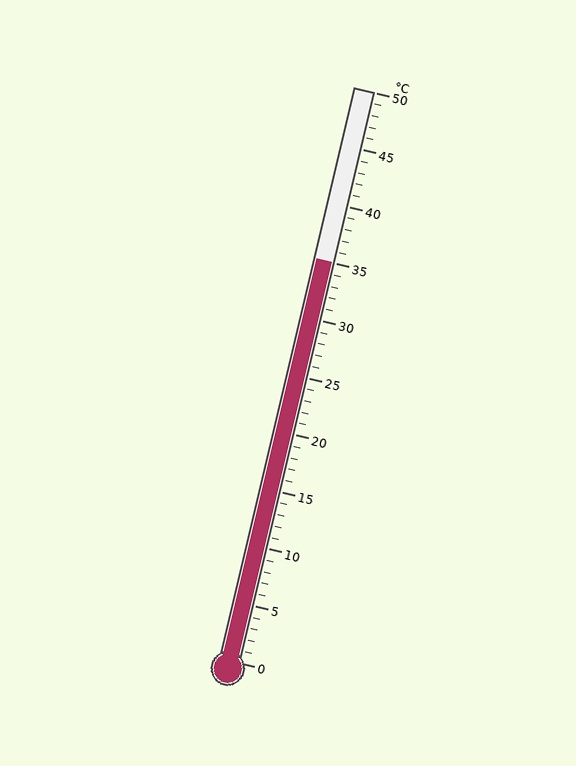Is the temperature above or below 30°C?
The temperature is above 30°C.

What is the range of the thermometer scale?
The thermometer scale ranges from 0°C to 50°C.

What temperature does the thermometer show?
The thermometer shows approximately 35°C.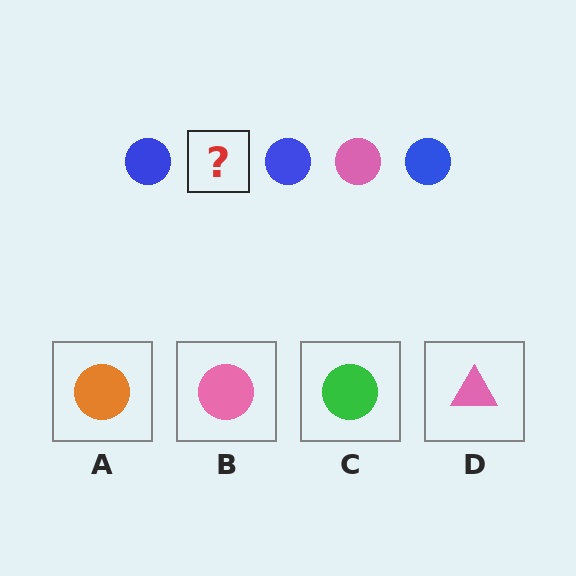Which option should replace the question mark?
Option B.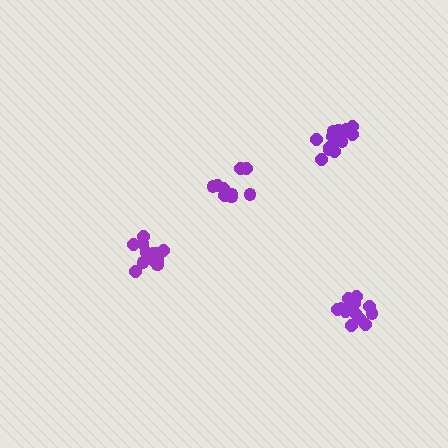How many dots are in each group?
Group 1: 14 dots, Group 2: 14 dots, Group 3: 9 dots, Group 4: 13 dots (50 total).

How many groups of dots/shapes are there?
There are 4 groups.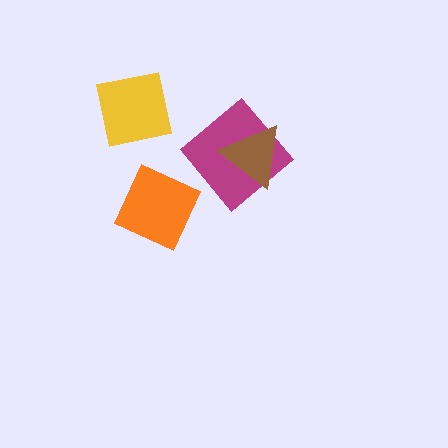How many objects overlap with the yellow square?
0 objects overlap with the yellow square.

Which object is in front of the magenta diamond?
The brown triangle is in front of the magenta diamond.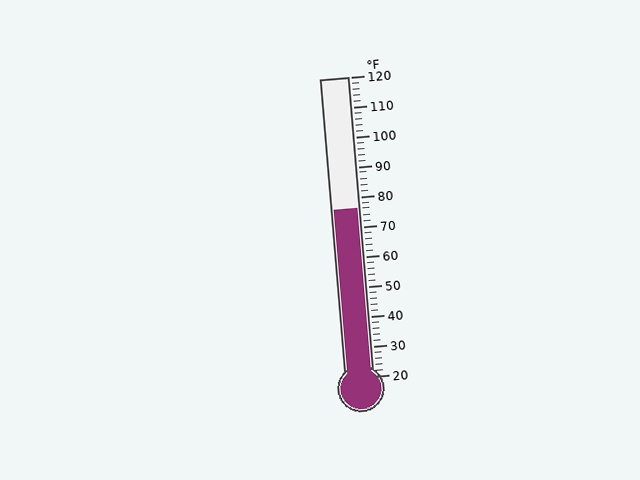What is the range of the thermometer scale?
The thermometer scale ranges from 20°F to 120°F.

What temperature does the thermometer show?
The thermometer shows approximately 76°F.